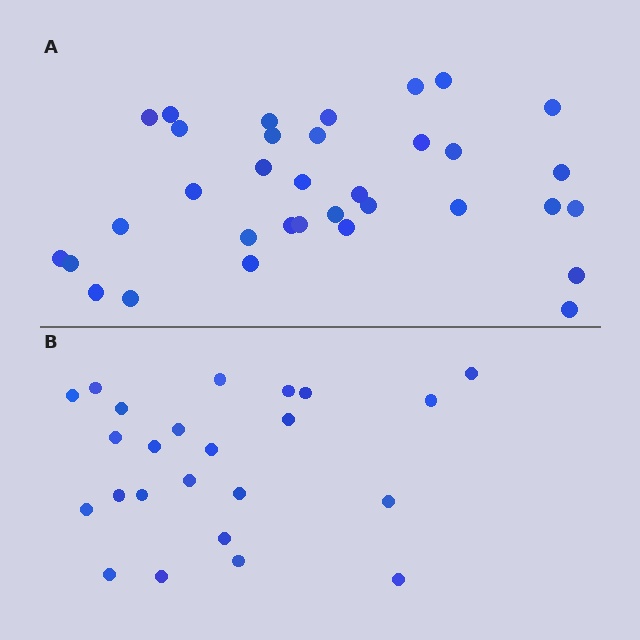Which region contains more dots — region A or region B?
Region A (the top region) has more dots.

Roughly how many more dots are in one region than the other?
Region A has roughly 10 or so more dots than region B.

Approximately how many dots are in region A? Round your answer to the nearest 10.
About 30 dots. (The exact count is 34, which rounds to 30.)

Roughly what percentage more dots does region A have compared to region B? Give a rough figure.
About 40% more.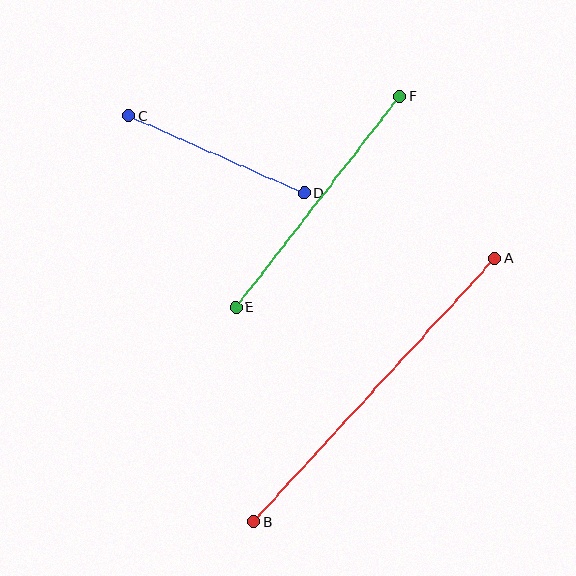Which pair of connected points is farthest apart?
Points A and B are farthest apart.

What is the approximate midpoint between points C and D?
The midpoint is at approximately (217, 154) pixels.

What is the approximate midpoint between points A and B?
The midpoint is at approximately (374, 390) pixels.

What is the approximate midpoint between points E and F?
The midpoint is at approximately (318, 202) pixels.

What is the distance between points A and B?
The distance is approximately 357 pixels.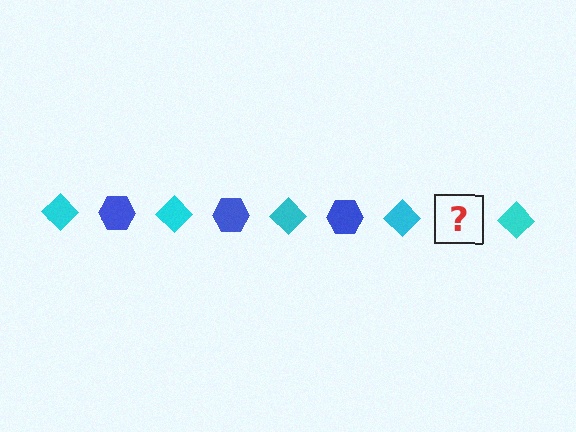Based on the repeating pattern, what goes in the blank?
The blank should be a blue hexagon.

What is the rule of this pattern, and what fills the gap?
The rule is that the pattern alternates between cyan diamond and blue hexagon. The gap should be filled with a blue hexagon.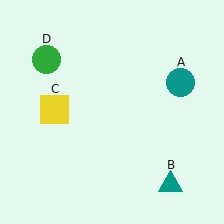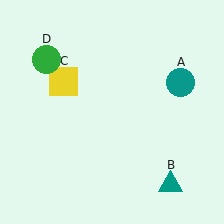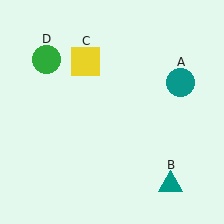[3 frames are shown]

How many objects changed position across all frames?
1 object changed position: yellow square (object C).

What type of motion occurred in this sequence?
The yellow square (object C) rotated clockwise around the center of the scene.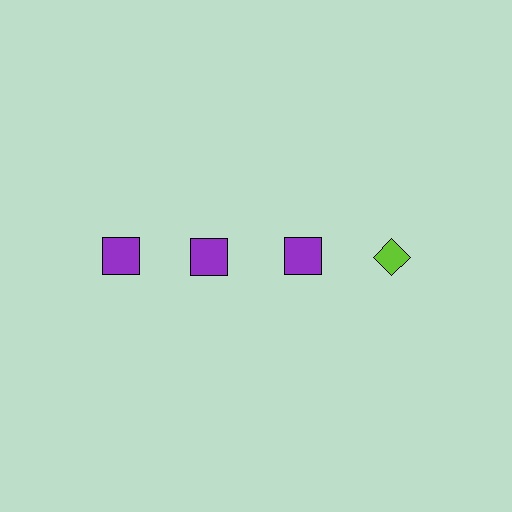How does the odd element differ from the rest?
It differs in both color (lime instead of purple) and shape (diamond instead of square).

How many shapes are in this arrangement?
There are 4 shapes arranged in a grid pattern.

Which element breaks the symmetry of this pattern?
The lime diamond in the top row, second from right column breaks the symmetry. All other shapes are purple squares.